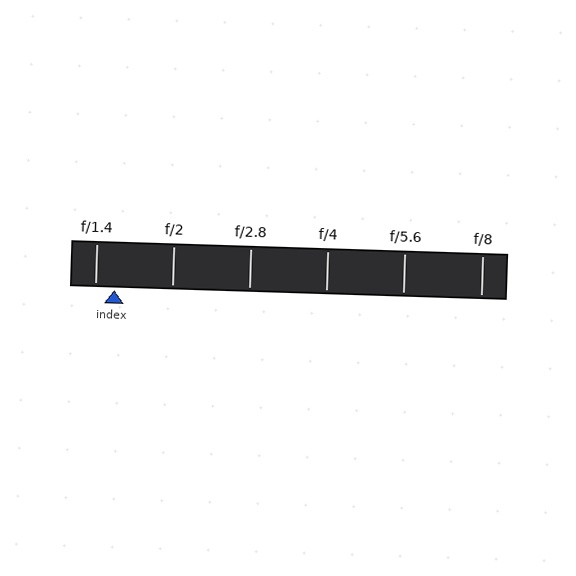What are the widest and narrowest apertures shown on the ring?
The widest aperture shown is f/1.4 and the narrowest is f/8.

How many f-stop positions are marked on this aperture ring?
There are 6 f-stop positions marked.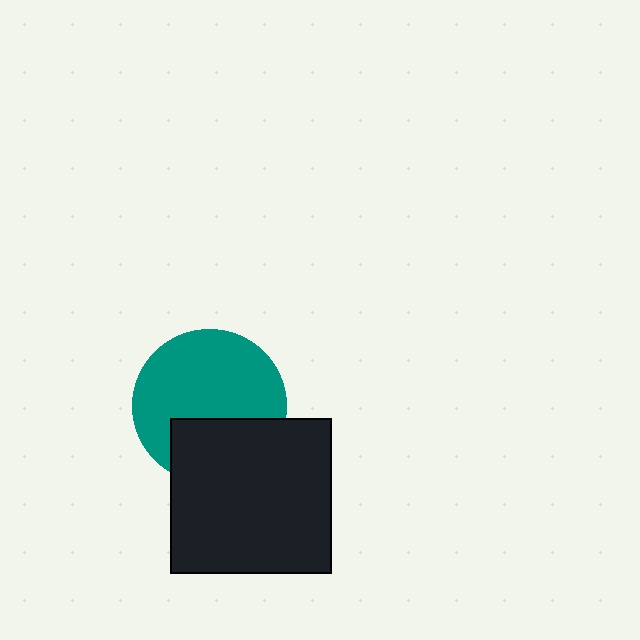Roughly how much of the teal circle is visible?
Most of it is visible (roughly 67%).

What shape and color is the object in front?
The object in front is a black rectangle.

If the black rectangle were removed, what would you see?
You would see the complete teal circle.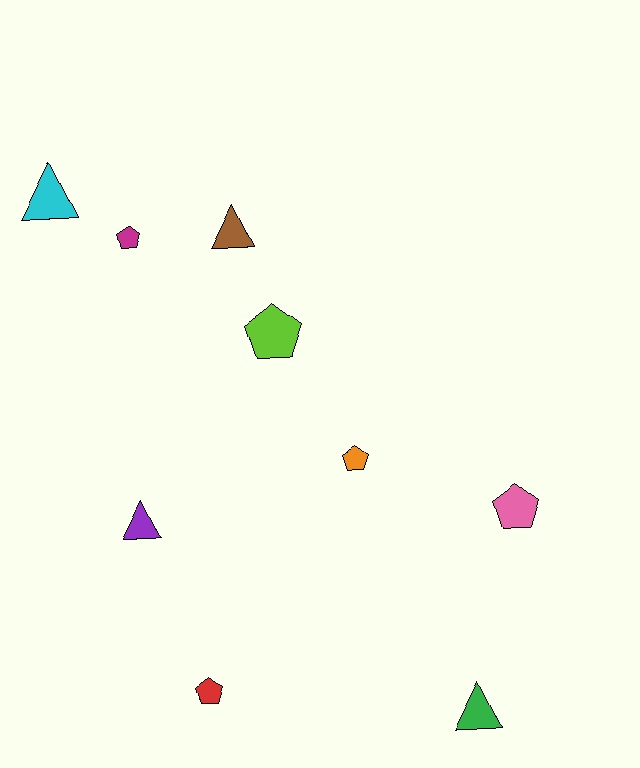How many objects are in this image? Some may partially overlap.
There are 9 objects.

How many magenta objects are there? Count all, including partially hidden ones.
There is 1 magenta object.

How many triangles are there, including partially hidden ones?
There are 4 triangles.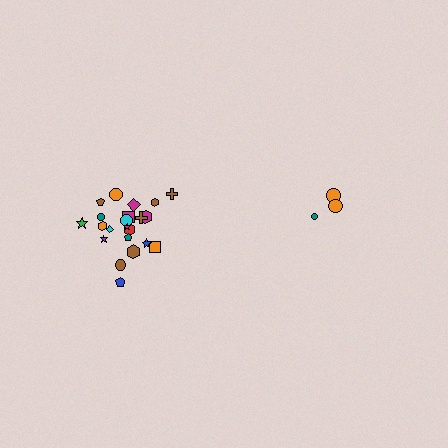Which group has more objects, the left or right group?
The left group.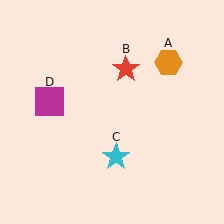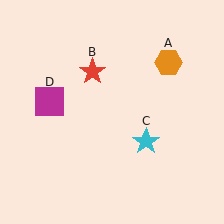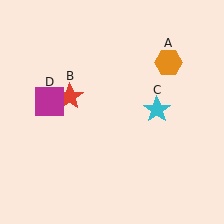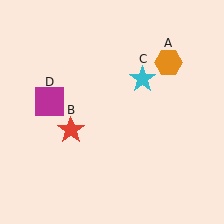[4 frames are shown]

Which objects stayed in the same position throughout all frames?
Orange hexagon (object A) and magenta square (object D) remained stationary.